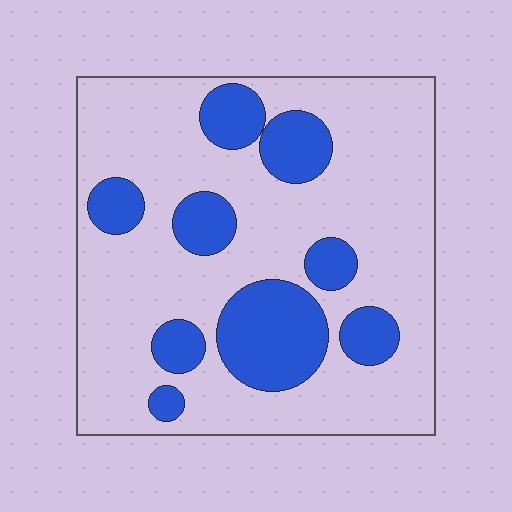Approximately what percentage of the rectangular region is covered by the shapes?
Approximately 25%.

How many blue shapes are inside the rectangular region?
9.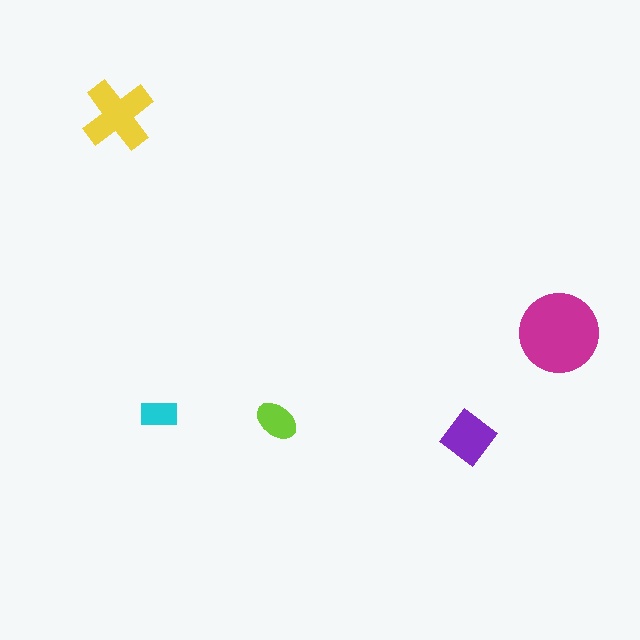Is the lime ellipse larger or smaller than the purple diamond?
Smaller.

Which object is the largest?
The magenta circle.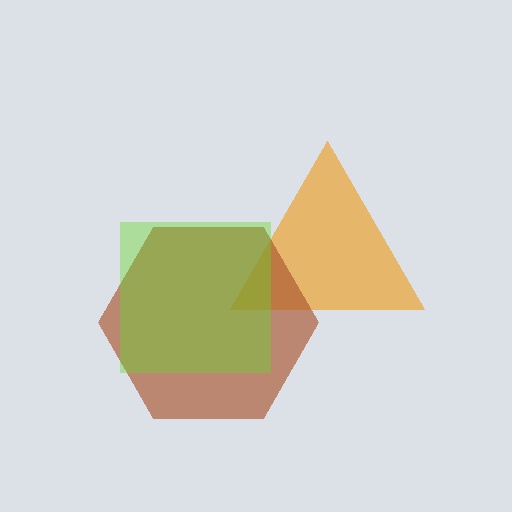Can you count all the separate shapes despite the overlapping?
Yes, there are 3 separate shapes.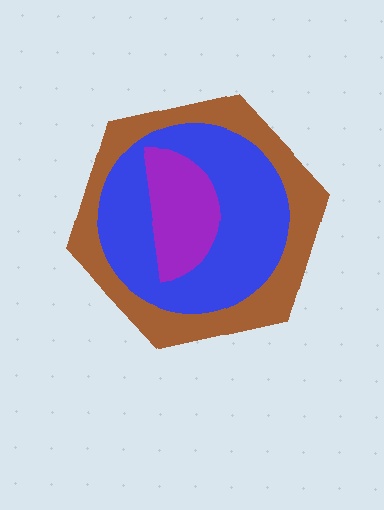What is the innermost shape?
The purple semicircle.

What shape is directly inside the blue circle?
The purple semicircle.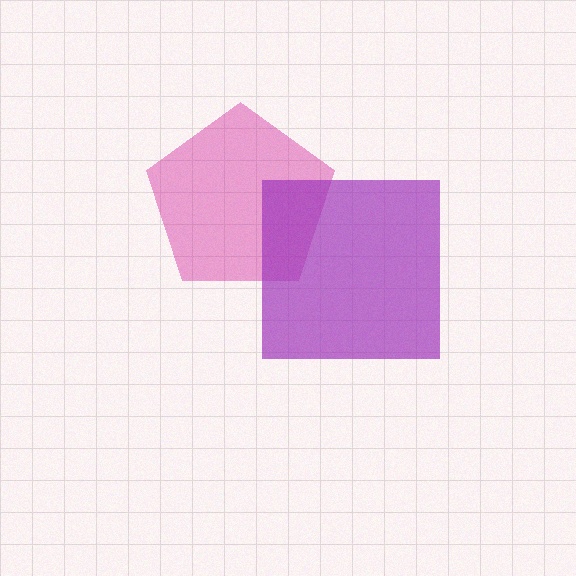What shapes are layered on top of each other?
The layered shapes are: a magenta pentagon, a purple square.